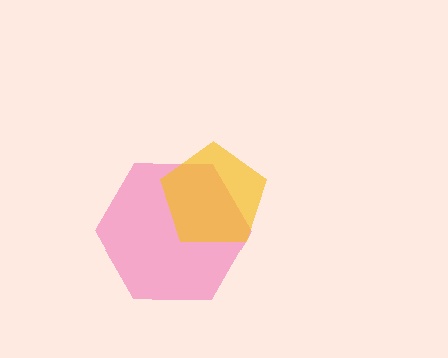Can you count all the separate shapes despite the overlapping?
Yes, there are 2 separate shapes.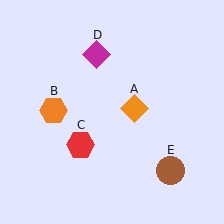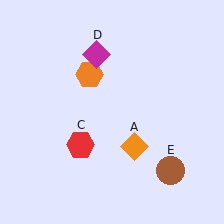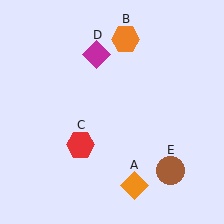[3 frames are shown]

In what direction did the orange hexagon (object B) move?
The orange hexagon (object B) moved up and to the right.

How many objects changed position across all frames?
2 objects changed position: orange diamond (object A), orange hexagon (object B).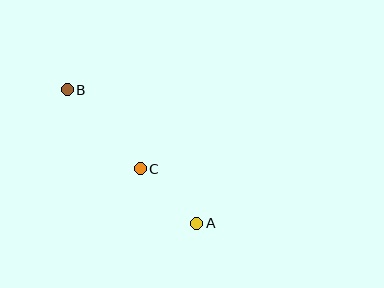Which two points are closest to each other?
Points A and C are closest to each other.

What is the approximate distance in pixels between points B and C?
The distance between B and C is approximately 108 pixels.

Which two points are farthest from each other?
Points A and B are farthest from each other.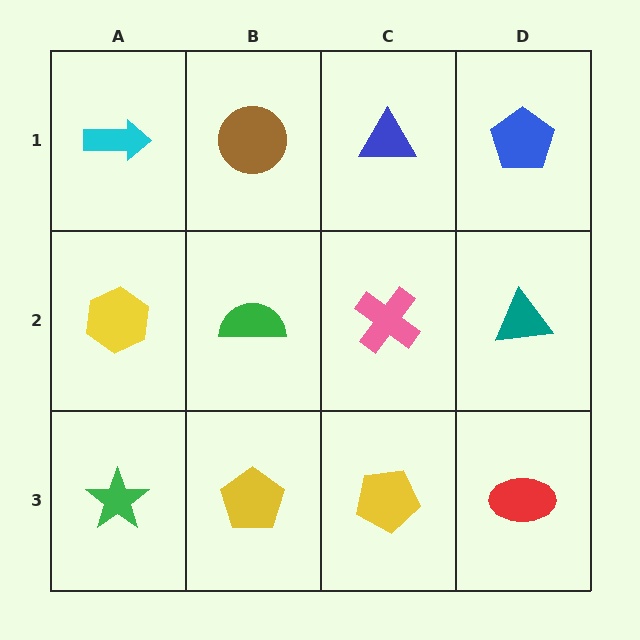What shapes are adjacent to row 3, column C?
A pink cross (row 2, column C), a yellow pentagon (row 3, column B), a red ellipse (row 3, column D).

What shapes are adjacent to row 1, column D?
A teal triangle (row 2, column D), a blue triangle (row 1, column C).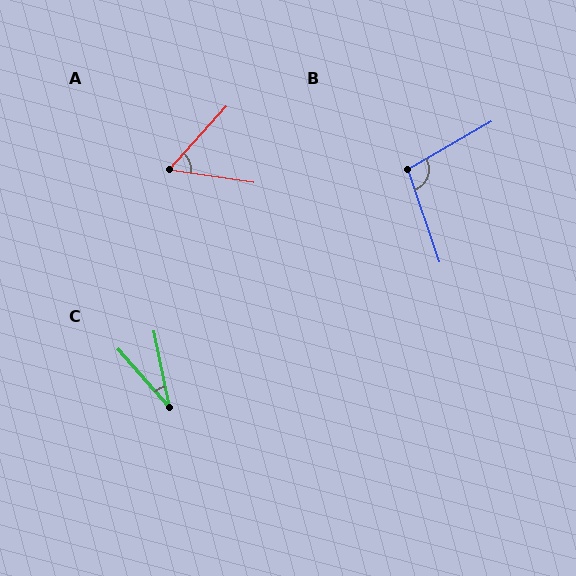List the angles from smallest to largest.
C (30°), A (57°), B (101°).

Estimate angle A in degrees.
Approximately 57 degrees.